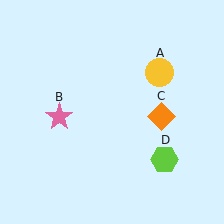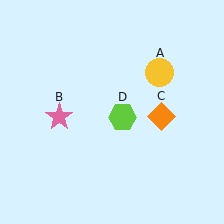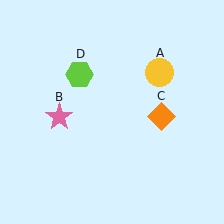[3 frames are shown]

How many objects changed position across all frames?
1 object changed position: lime hexagon (object D).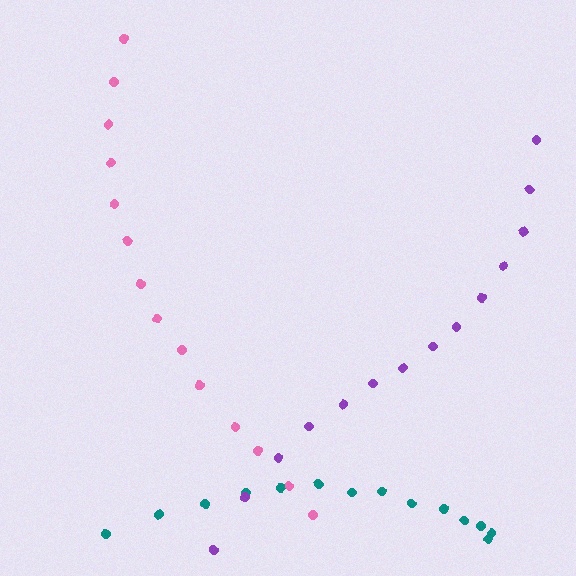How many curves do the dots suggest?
There are 3 distinct paths.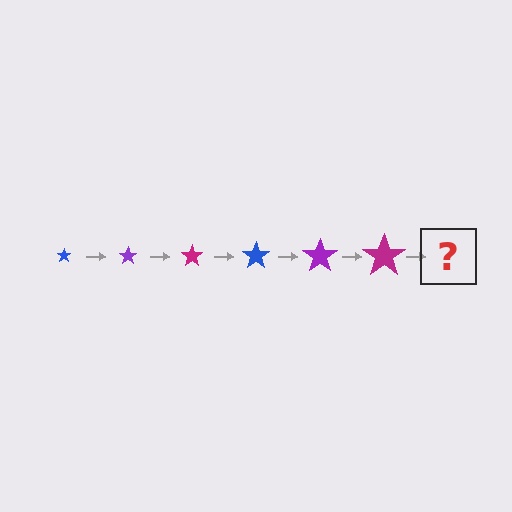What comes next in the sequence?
The next element should be a blue star, larger than the previous one.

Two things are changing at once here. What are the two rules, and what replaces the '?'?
The two rules are that the star grows larger each step and the color cycles through blue, purple, and magenta. The '?' should be a blue star, larger than the previous one.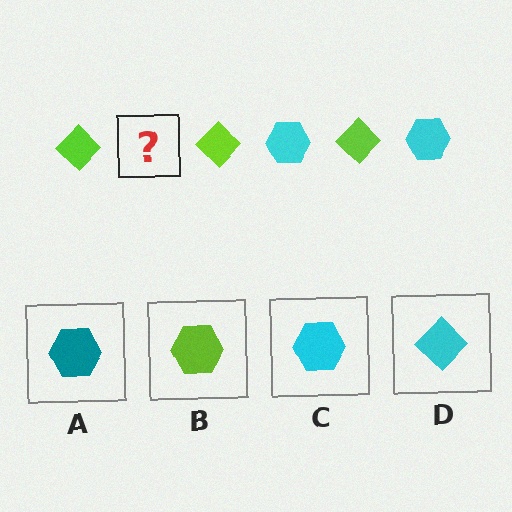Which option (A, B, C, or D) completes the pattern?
C.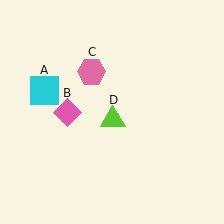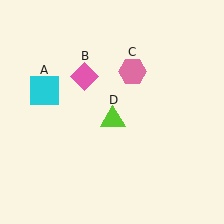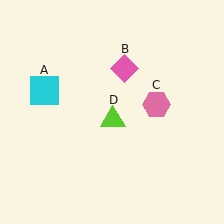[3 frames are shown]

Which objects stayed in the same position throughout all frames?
Cyan square (object A) and lime triangle (object D) remained stationary.